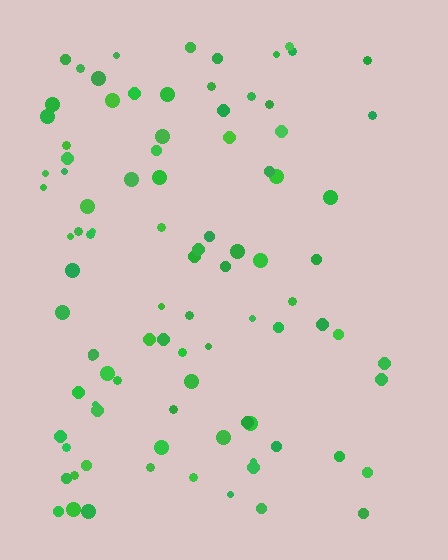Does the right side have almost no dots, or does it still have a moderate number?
Still a moderate number, just noticeably fewer than the left.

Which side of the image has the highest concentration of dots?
The left.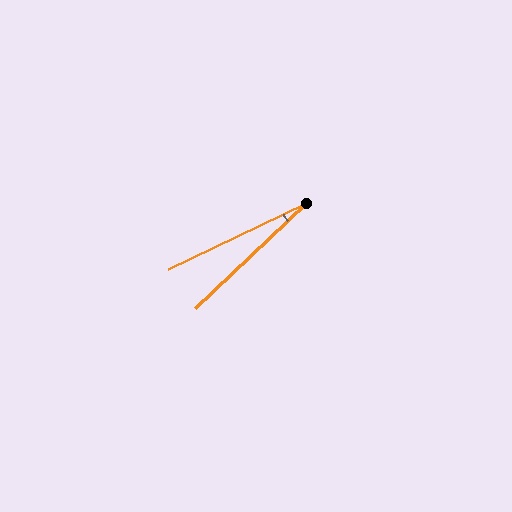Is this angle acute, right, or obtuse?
It is acute.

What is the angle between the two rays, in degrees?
Approximately 18 degrees.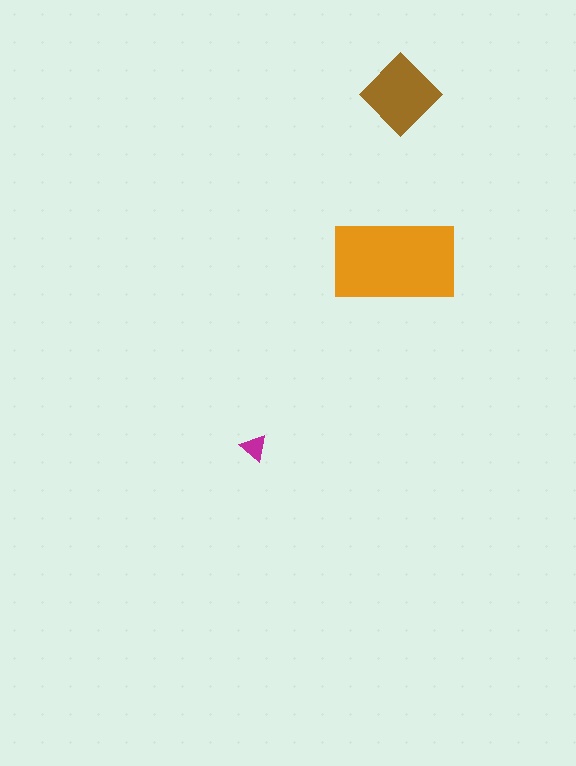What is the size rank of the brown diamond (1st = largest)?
2nd.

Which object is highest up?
The brown diamond is topmost.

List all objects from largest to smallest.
The orange rectangle, the brown diamond, the magenta triangle.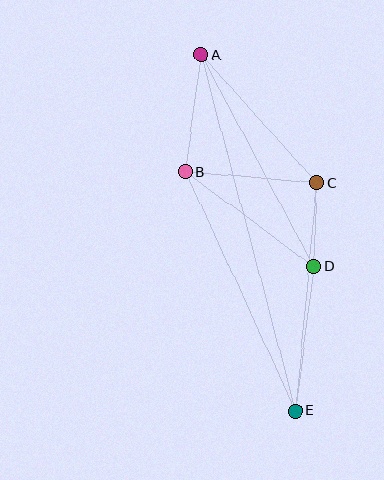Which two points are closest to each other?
Points C and D are closest to each other.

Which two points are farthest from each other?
Points A and E are farthest from each other.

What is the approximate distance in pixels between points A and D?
The distance between A and D is approximately 240 pixels.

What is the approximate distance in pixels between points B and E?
The distance between B and E is approximately 263 pixels.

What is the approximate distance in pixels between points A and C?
The distance between A and C is approximately 173 pixels.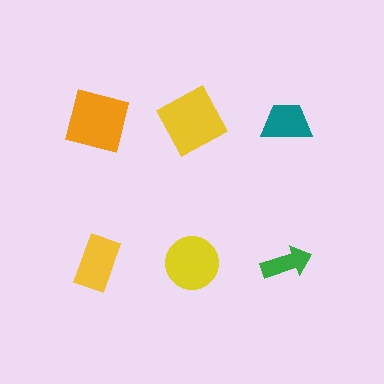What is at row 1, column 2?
A yellow square.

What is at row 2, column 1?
A yellow rectangle.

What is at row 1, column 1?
An orange square.